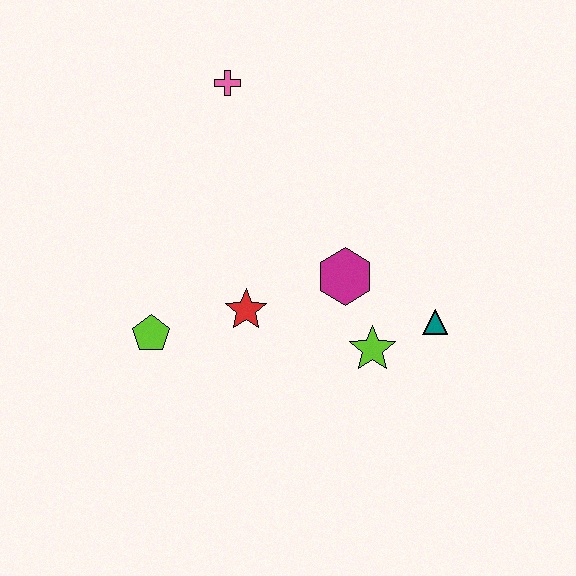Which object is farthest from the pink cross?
The teal triangle is farthest from the pink cross.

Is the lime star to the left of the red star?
No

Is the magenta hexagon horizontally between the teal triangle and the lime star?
No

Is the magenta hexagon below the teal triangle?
No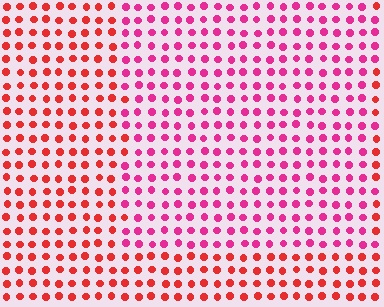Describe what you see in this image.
The image is filled with small red elements in a uniform arrangement. A rectangle-shaped region is visible where the elements are tinted to a slightly different hue, forming a subtle color boundary.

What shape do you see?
I see a rectangle.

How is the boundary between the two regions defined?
The boundary is defined purely by a slight shift in hue (about 33 degrees). Spacing, size, and orientation are identical on both sides.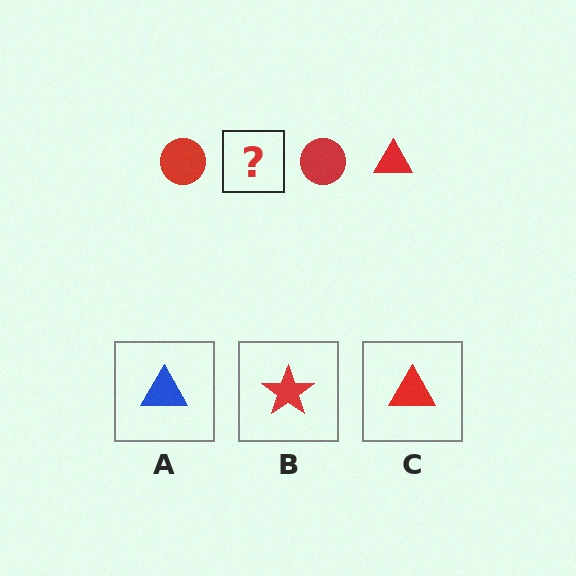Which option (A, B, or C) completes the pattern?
C.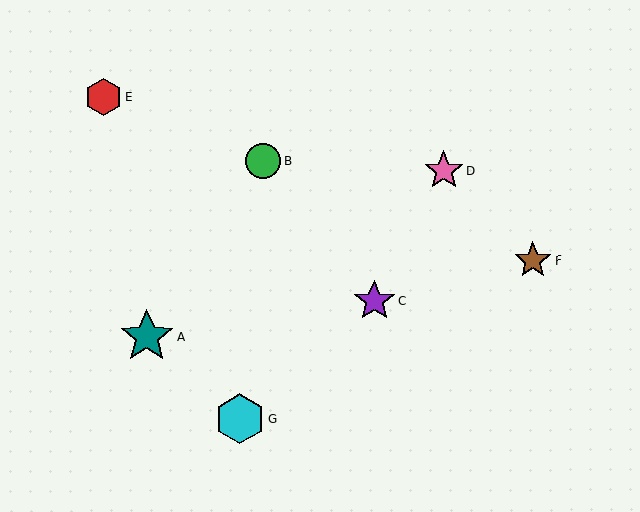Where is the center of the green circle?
The center of the green circle is at (263, 161).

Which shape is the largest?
The teal star (labeled A) is the largest.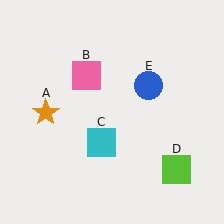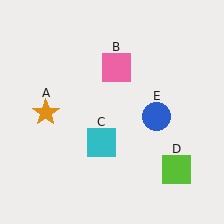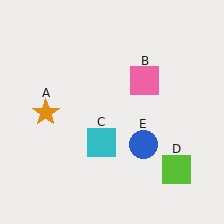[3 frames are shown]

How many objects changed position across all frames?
2 objects changed position: pink square (object B), blue circle (object E).